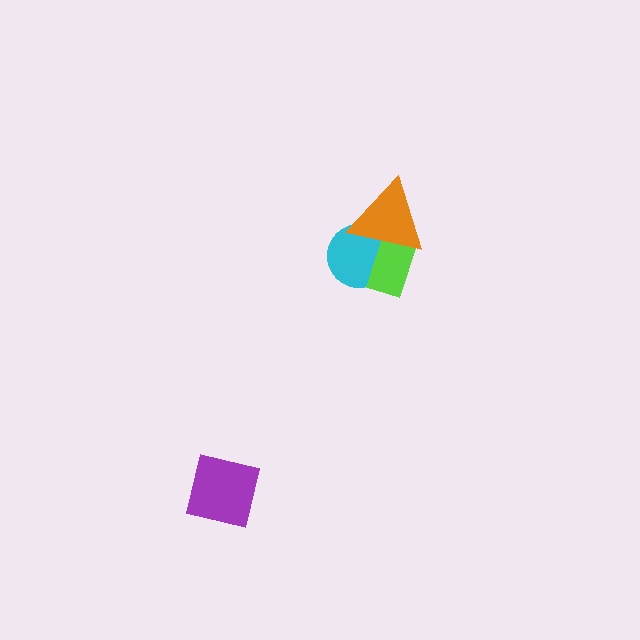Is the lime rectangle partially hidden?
Yes, it is partially covered by another shape.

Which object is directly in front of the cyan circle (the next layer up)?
The lime rectangle is directly in front of the cyan circle.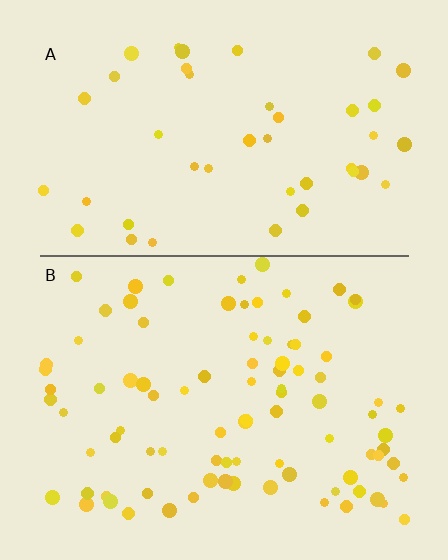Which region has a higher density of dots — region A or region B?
B (the bottom).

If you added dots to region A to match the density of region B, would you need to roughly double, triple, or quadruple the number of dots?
Approximately double.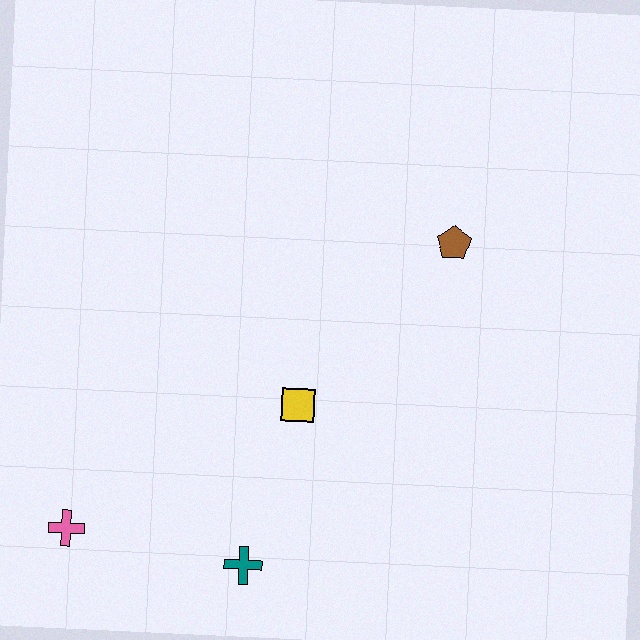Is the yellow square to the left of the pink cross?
No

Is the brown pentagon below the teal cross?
No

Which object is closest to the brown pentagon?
The yellow square is closest to the brown pentagon.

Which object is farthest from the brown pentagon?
The pink cross is farthest from the brown pentagon.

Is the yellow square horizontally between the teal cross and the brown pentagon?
Yes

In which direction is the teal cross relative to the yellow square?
The teal cross is below the yellow square.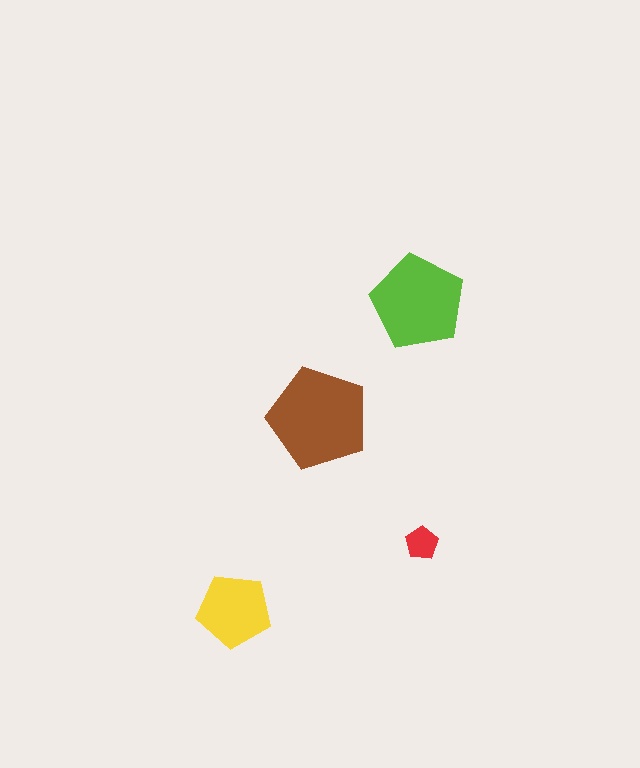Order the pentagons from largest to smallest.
the brown one, the lime one, the yellow one, the red one.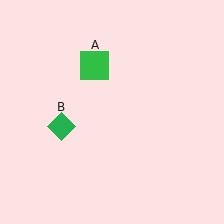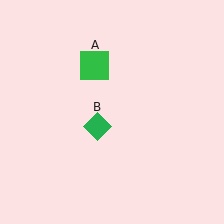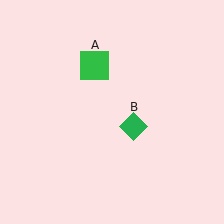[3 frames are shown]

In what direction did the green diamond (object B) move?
The green diamond (object B) moved right.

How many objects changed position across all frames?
1 object changed position: green diamond (object B).